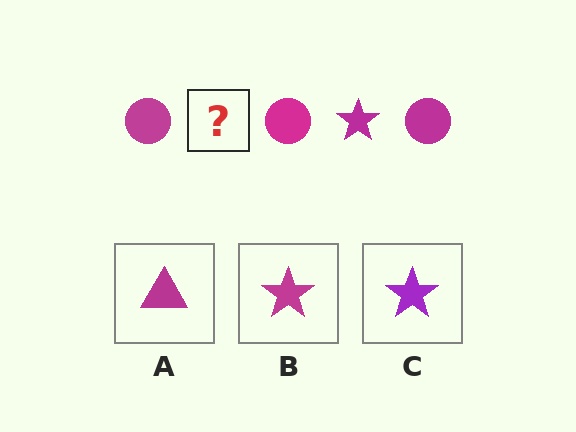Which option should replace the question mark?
Option B.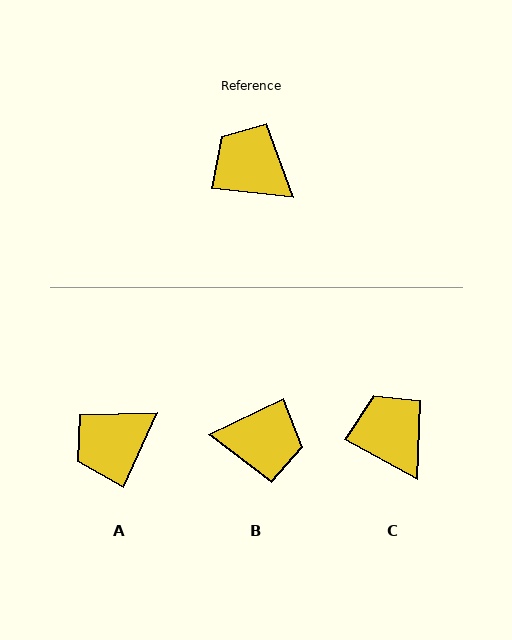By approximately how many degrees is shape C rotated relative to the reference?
Approximately 22 degrees clockwise.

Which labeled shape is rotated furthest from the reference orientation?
B, about 147 degrees away.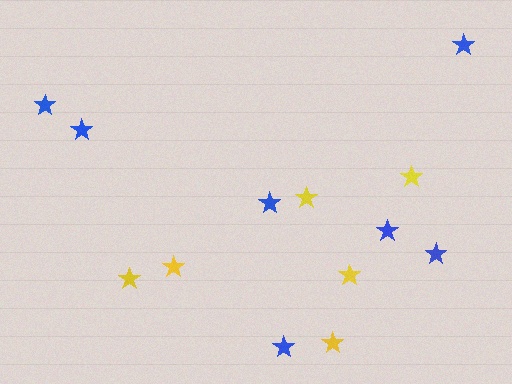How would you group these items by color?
There are 2 groups: one group of blue stars (7) and one group of yellow stars (6).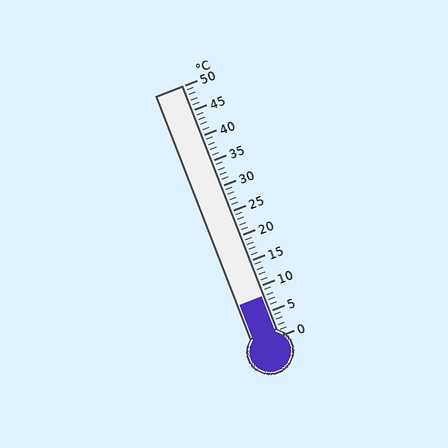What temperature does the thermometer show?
The thermometer shows approximately 8°C.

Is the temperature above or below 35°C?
The temperature is below 35°C.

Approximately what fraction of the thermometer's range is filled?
The thermometer is filled to approximately 15% of its range.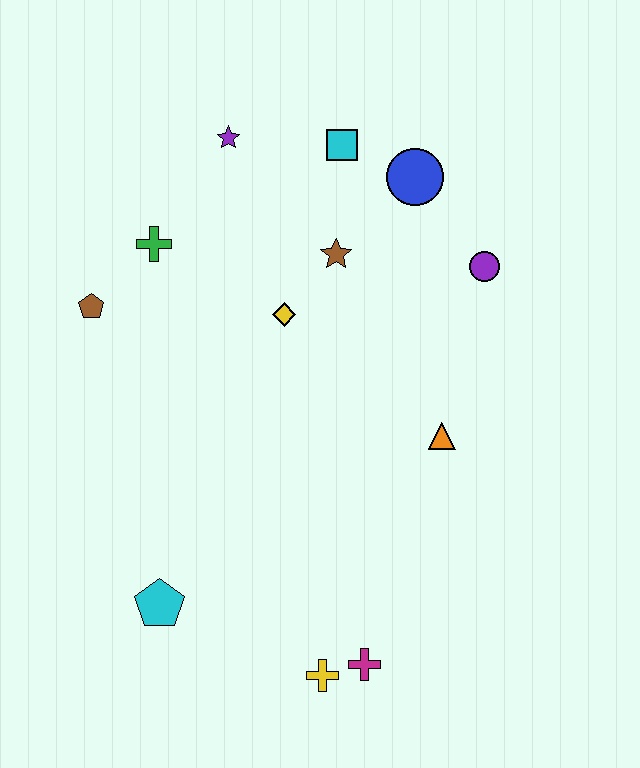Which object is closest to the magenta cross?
The yellow cross is closest to the magenta cross.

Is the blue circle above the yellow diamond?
Yes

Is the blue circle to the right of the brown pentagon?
Yes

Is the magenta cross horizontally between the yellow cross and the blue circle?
Yes